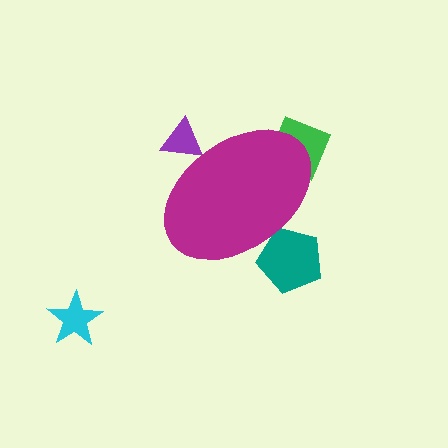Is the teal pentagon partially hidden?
Yes, the teal pentagon is partially hidden behind the magenta ellipse.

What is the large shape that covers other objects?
A magenta ellipse.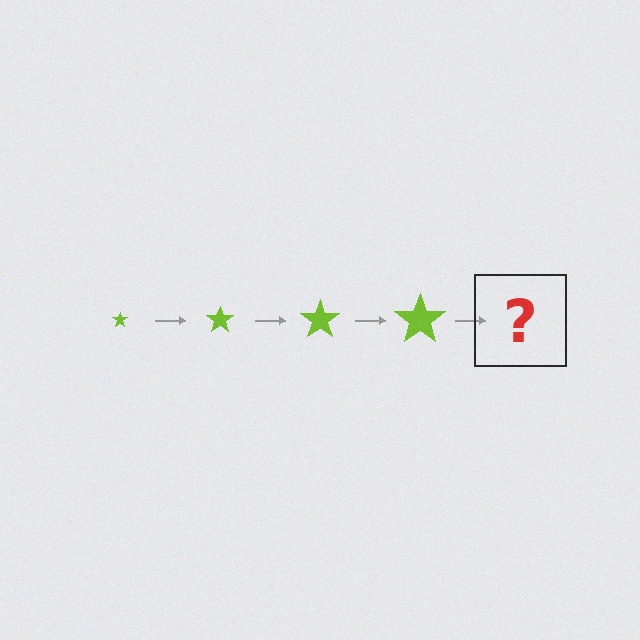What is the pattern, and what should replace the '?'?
The pattern is that the star gets progressively larger each step. The '?' should be a lime star, larger than the previous one.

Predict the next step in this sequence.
The next step is a lime star, larger than the previous one.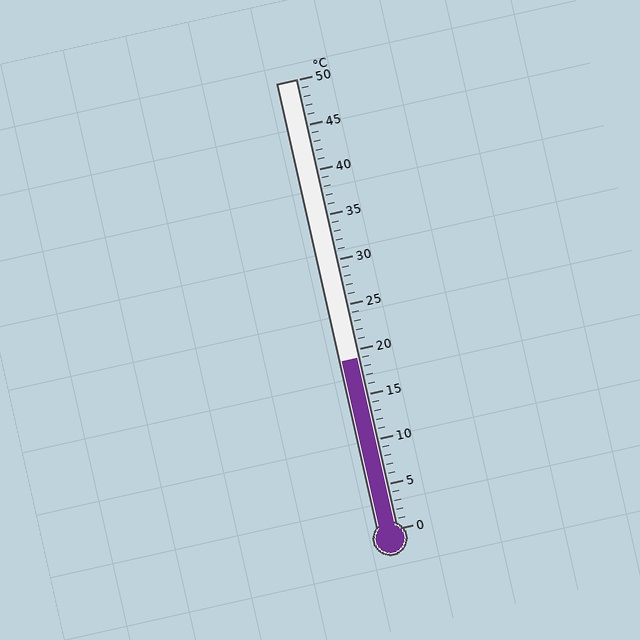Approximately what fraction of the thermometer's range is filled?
The thermometer is filled to approximately 40% of its range.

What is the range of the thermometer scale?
The thermometer scale ranges from 0°C to 50°C.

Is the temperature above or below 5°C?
The temperature is above 5°C.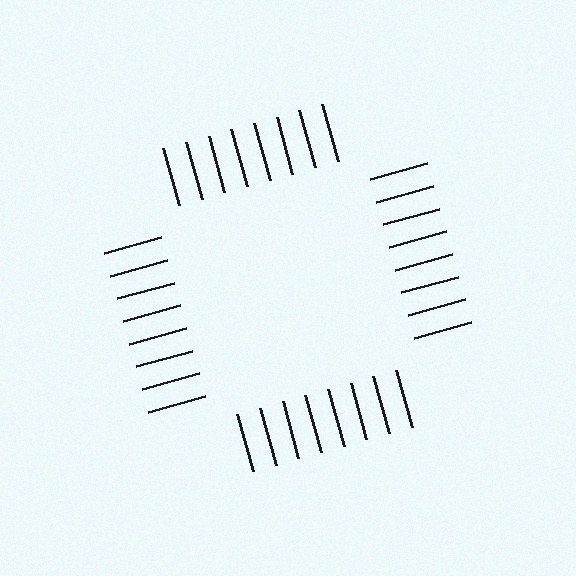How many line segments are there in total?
32 — 8 along each of the 4 edges.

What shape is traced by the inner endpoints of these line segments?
An illusory square — the line segments terminate on its edges but no continuous stroke is drawn.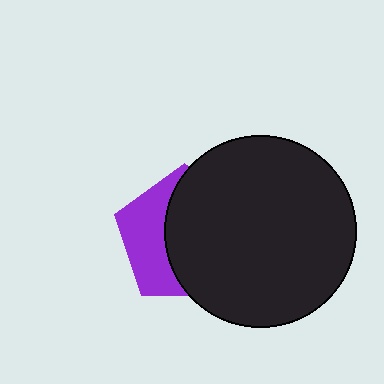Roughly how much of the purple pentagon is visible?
A small part of it is visible (roughly 37%).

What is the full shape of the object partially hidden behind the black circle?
The partially hidden object is a purple pentagon.